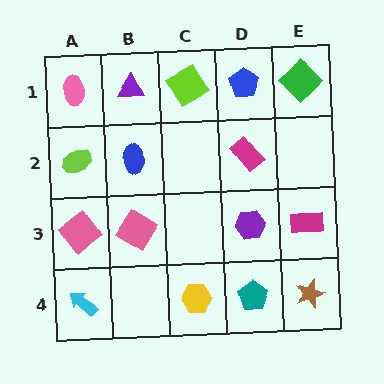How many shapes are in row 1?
5 shapes.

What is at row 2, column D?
A magenta rectangle.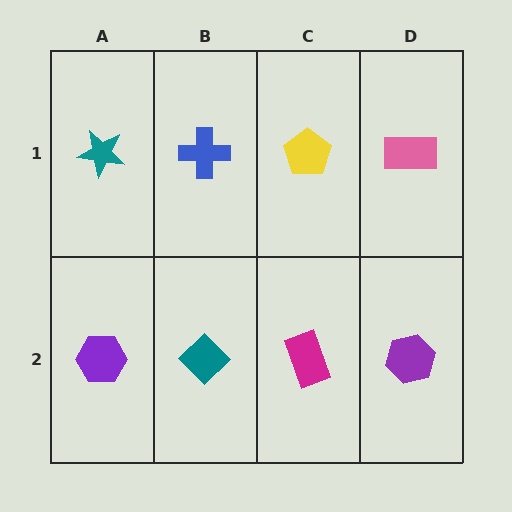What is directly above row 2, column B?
A blue cross.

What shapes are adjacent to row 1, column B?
A teal diamond (row 2, column B), a teal star (row 1, column A), a yellow pentagon (row 1, column C).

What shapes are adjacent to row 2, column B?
A blue cross (row 1, column B), a purple hexagon (row 2, column A), a magenta rectangle (row 2, column C).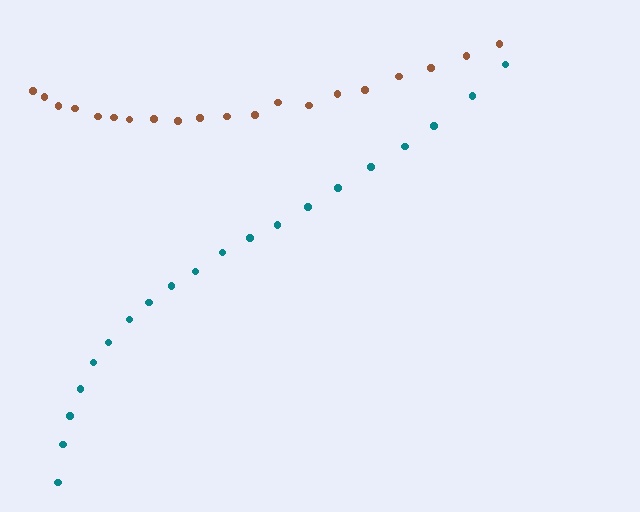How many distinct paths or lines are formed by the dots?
There are 2 distinct paths.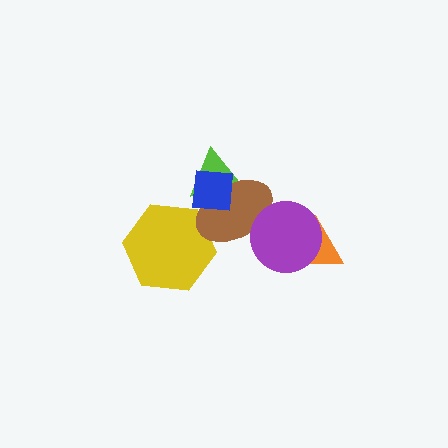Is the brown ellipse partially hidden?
Yes, it is partially covered by another shape.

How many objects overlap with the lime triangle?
2 objects overlap with the lime triangle.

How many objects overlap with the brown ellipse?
4 objects overlap with the brown ellipse.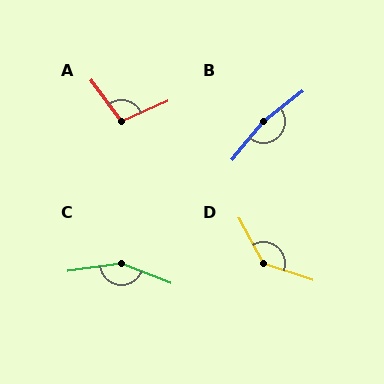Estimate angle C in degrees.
Approximately 151 degrees.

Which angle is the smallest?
A, at approximately 102 degrees.